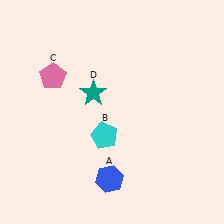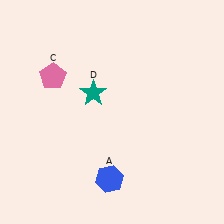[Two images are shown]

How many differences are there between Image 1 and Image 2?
There is 1 difference between the two images.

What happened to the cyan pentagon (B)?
The cyan pentagon (B) was removed in Image 2. It was in the bottom-left area of Image 1.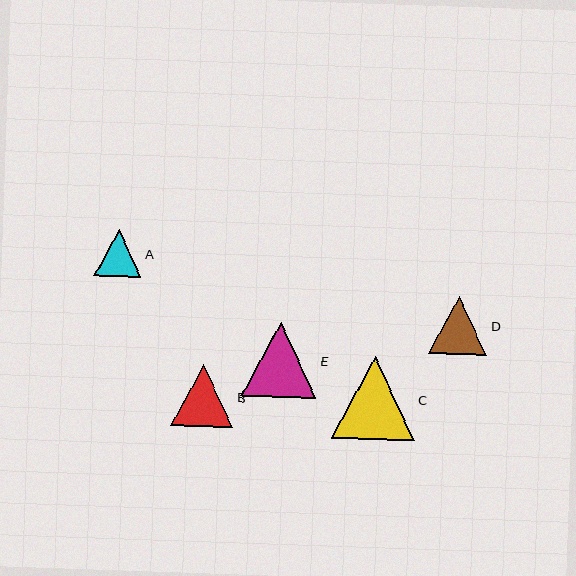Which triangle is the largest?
Triangle C is the largest with a size of approximately 83 pixels.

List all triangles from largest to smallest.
From largest to smallest: C, E, B, D, A.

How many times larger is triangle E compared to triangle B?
Triangle E is approximately 1.2 times the size of triangle B.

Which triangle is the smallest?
Triangle A is the smallest with a size of approximately 47 pixels.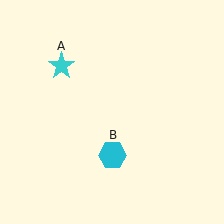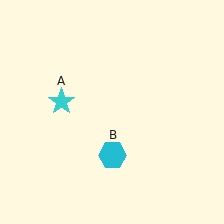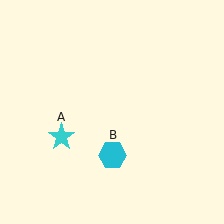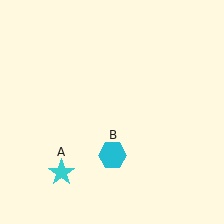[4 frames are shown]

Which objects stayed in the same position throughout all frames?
Cyan hexagon (object B) remained stationary.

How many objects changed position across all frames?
1 object changed position: cyan star (object A).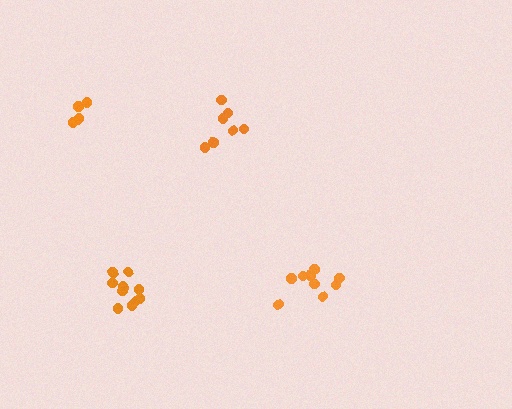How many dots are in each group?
Group 1: 11 dots, Group 2: 5 dots, Group 3: 7 dots, Group 4: 9 dots (32 total).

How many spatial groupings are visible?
There are 4 spatial groupings.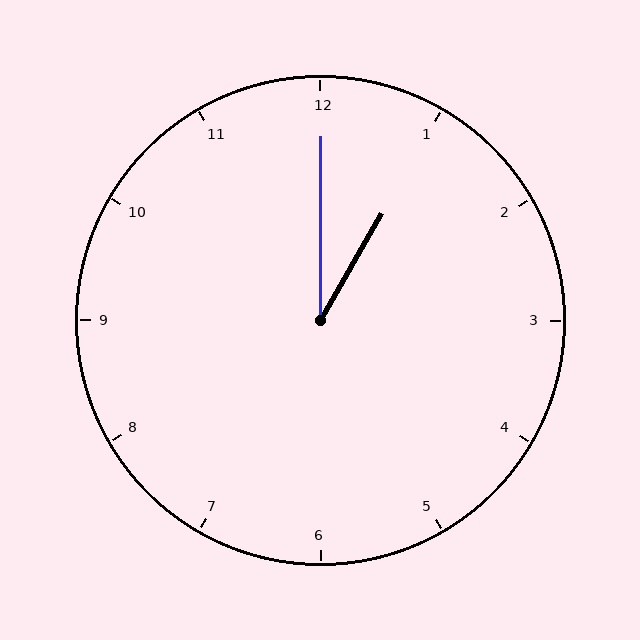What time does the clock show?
1:00.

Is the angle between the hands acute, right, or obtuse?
It is acute.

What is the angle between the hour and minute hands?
Approximately 30 degrees.